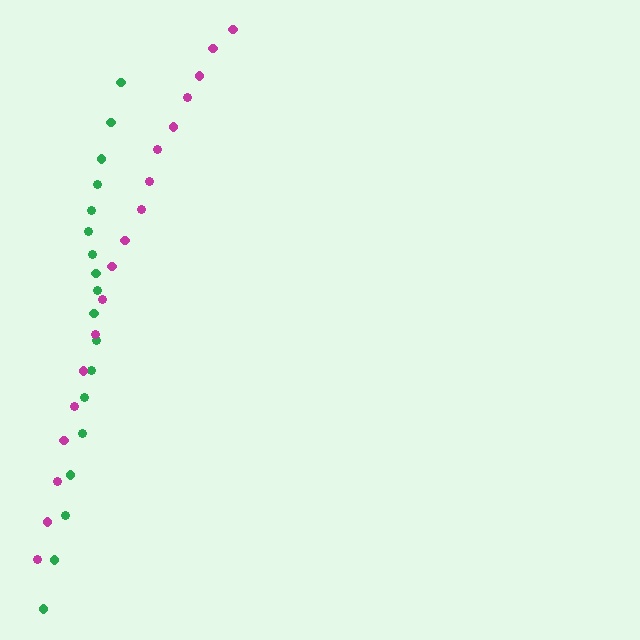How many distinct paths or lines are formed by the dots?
There are 2 distinct paths.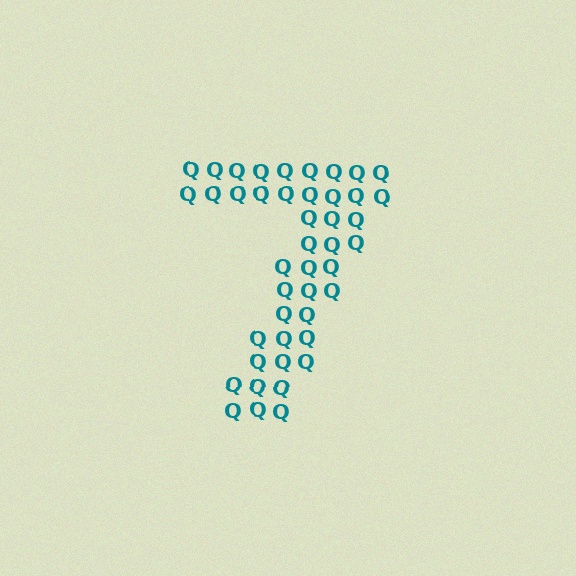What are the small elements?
The small elements are letter Q's.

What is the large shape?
The large shape is the digit 7.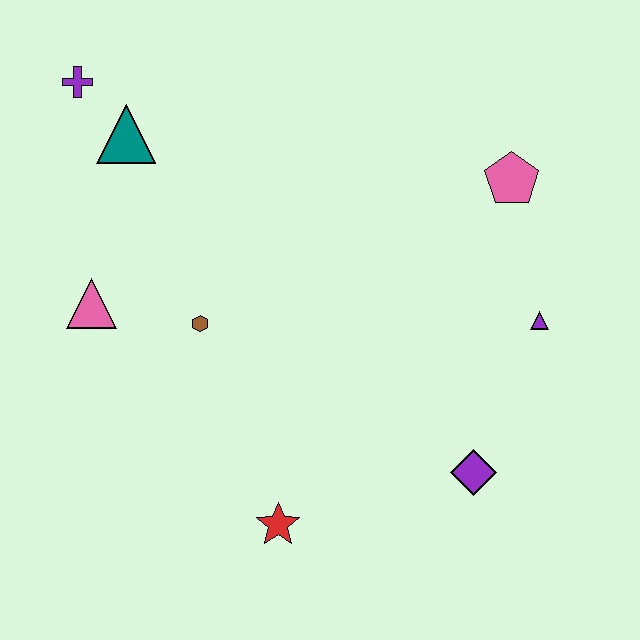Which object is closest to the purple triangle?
The pink pentagon is closest to the purple triangle.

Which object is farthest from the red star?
The purple cross is farthest from the red star.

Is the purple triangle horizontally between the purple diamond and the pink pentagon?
No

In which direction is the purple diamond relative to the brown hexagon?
The purple diamond is to the right of the brown hexagon.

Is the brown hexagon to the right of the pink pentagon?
No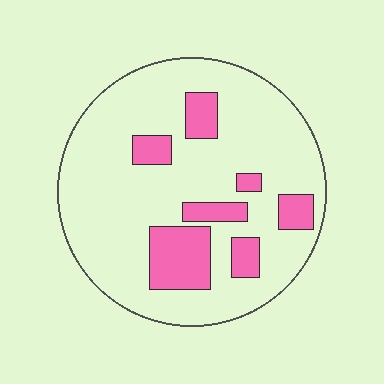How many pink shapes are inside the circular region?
7.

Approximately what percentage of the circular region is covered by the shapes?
Approximately 20%.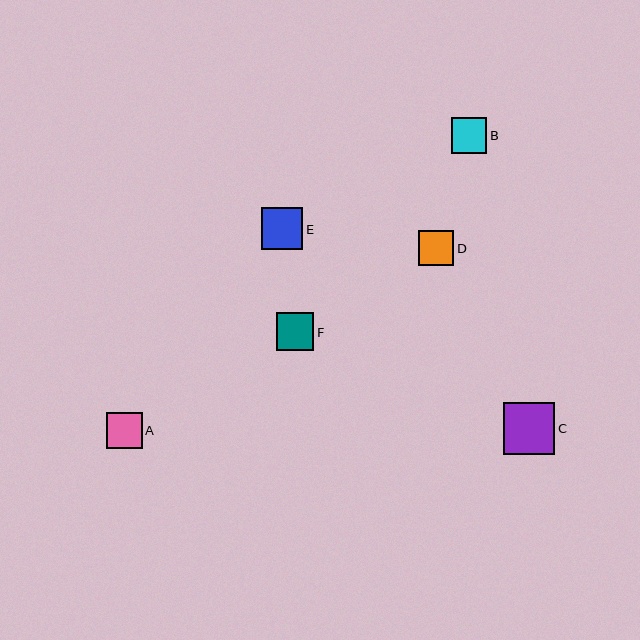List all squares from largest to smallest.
From largest to smallest: C, E, F, A, D, B.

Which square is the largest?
Square C is the largest with a size of approximately 52 pixels.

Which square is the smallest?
Square B is the smallest with a size of approximately 35 pixels.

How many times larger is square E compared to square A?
Square E is approximately 1.2 times the size of square A.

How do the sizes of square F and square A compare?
Square F and square A are approximately the same size.